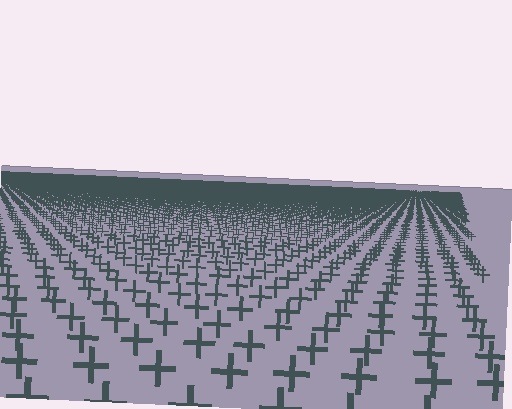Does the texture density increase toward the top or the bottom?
Density increases toward the top.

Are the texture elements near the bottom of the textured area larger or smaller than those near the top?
Larger. Near the bottom, elements are closer to the viewer and appear at a bigger on-screen size.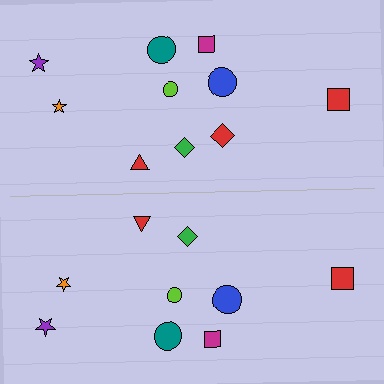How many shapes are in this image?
There are 19 shapes in this image.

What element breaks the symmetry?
A red diamond is missing from the bottom side.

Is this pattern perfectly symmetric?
No, the pattern is not perfectly symmetric. A red diamond is missing from the bottom side.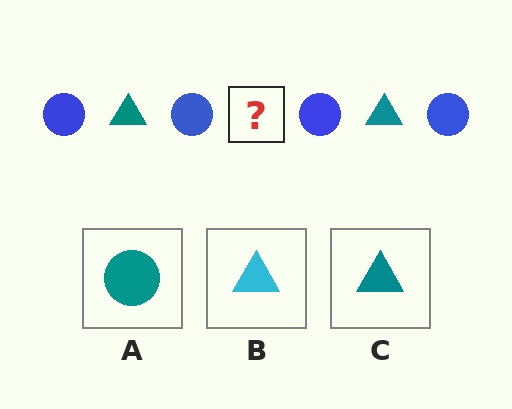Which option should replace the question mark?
Option C.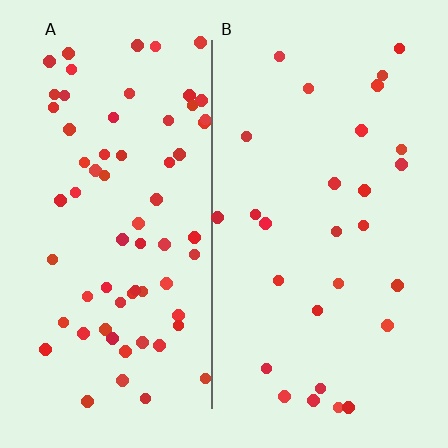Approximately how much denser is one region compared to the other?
Approximately 2.4× — region A over region B.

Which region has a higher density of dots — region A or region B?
A (the left).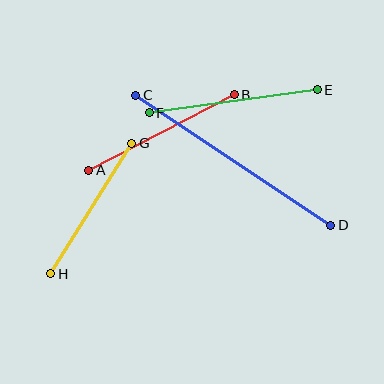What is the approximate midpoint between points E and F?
The midpoint is at approximately (233, 101) pixels.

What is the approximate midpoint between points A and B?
The midpoint is at approximately (162, 133) pixels.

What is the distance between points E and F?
The distance is approximately 169 pixels.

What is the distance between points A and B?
The distance is approximately 164 pixels.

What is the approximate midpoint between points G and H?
The midpoint is at approximately (91, 208) pixels.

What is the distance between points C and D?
The distance is approximately 234 pixels.